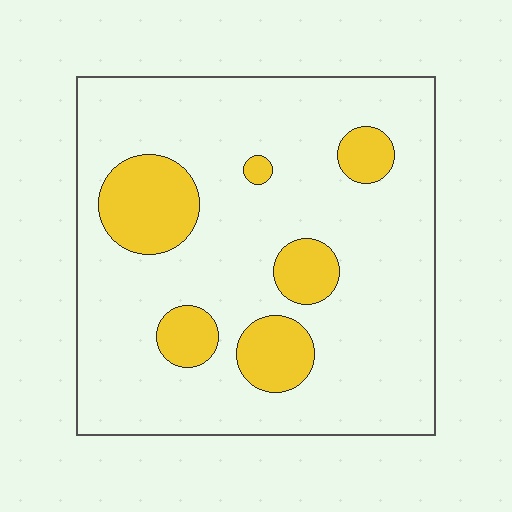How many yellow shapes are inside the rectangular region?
6.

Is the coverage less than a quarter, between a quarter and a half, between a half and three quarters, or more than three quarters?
Less than a quarter.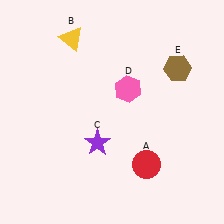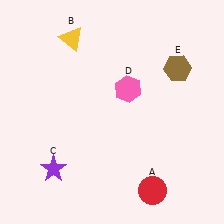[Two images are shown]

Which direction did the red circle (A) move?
The red circle (A) moved down.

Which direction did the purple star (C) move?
The purple star (C) moved left.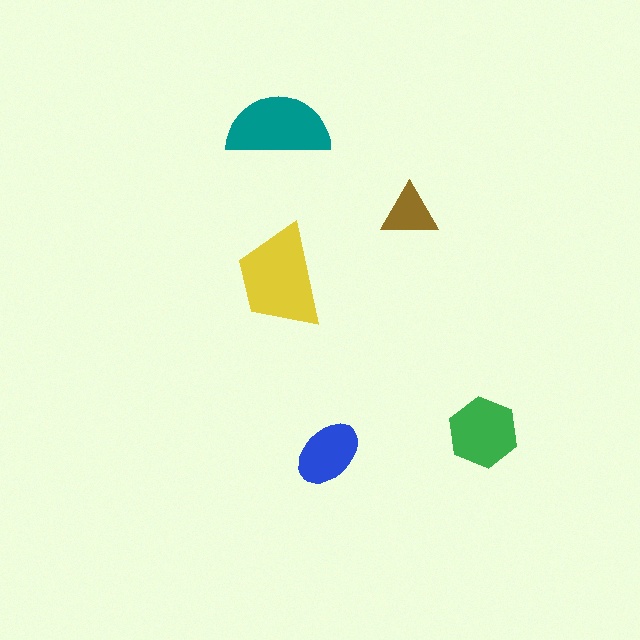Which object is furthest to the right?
The green hexagon is rightmost.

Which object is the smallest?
The brown triangle.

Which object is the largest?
The yellow trapezoid.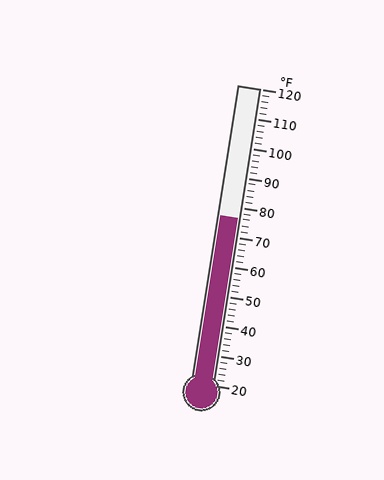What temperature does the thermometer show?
The thermometer shows approximately 76°F.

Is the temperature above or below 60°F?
The temperature is above 60°F.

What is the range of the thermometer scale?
The thermometer scale ranges from 20°F to 120°F.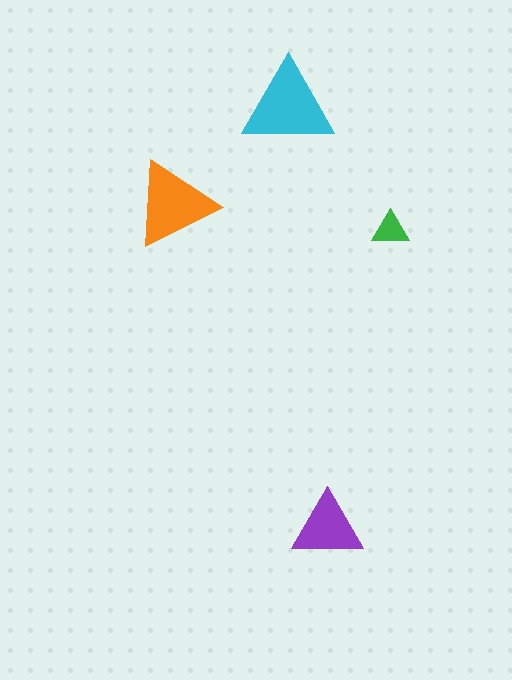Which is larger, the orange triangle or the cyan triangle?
The cyan one.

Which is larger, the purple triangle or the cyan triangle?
The cyan one.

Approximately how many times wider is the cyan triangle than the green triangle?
About 2.5 times wider.